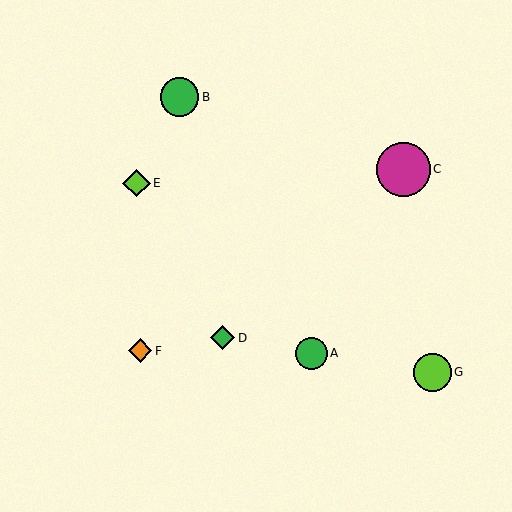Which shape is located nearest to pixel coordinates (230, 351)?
The green diamond (labeled D) at (223, 338) is nearest to that location.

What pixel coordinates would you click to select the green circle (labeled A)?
Click at (311, 353) to select the green circle A.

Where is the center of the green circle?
The center of the green circle is at (311, 353).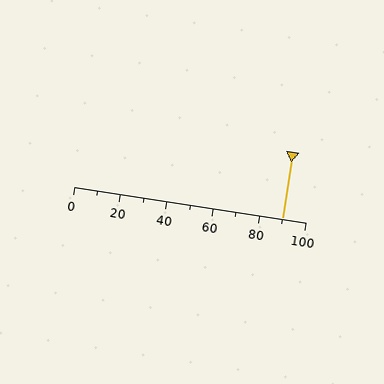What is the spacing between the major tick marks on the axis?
The major ticks are spaced 20 apart.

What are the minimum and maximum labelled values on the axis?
The axis runs from 0 to 100.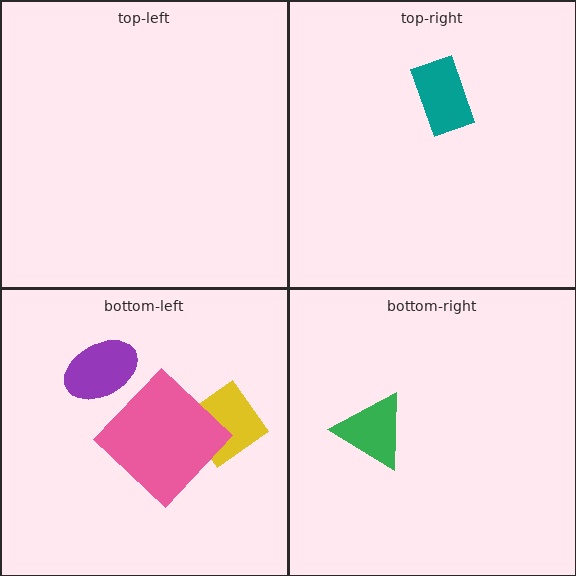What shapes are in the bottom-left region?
The purple ellipse, the yellow diamond, the pink diamond.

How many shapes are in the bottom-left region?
3.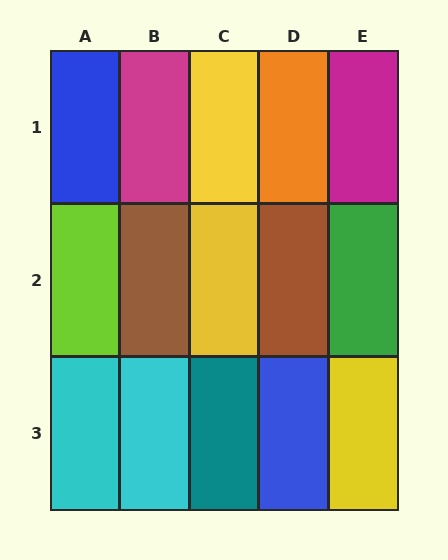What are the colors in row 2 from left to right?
Lime, brown, yellow, brown, green.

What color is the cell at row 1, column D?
Orange.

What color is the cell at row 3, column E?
Yellow.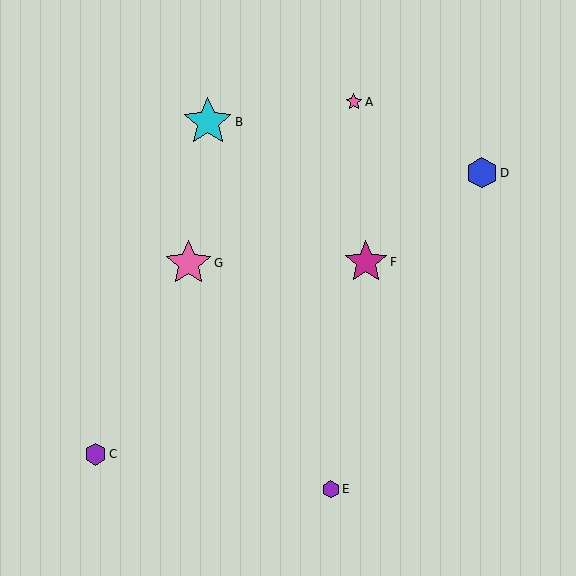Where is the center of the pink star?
The center of the pink star is at (354, 102).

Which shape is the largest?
The cyan star (labeled B) is the largest.